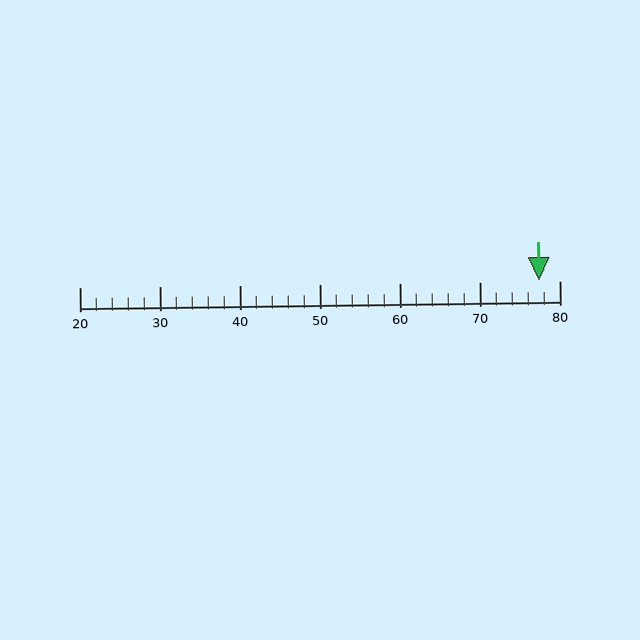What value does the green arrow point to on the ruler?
The green arrow points to approximately 77.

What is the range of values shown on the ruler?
The ruler shows values from 20 to 80.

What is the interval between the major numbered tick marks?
The major tick marks are spaced 10 units apart.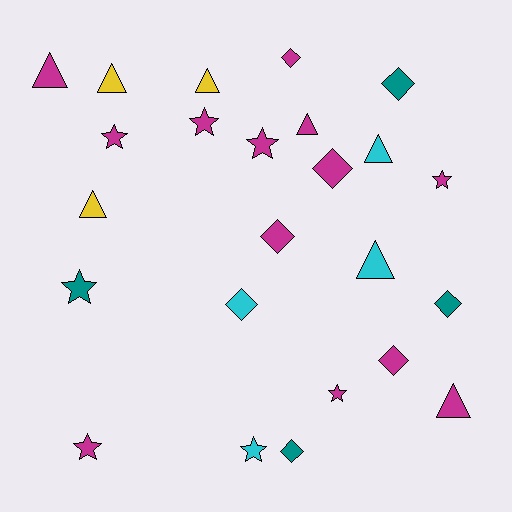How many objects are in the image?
There are 24 objects.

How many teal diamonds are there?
There are 3 teal diamonds.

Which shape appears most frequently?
Star, with 8 objects.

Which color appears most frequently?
Magenta, with 13 objects.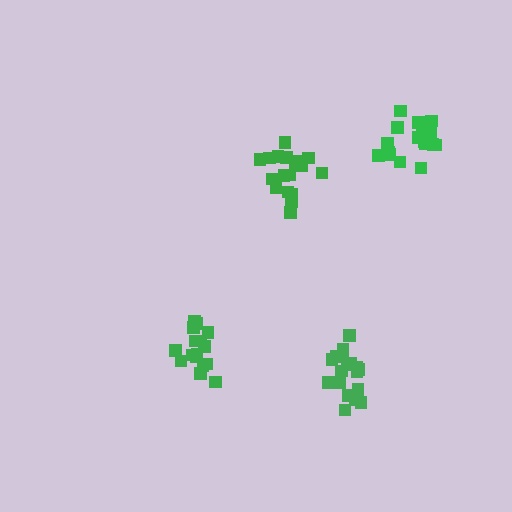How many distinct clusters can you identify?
There are 4 distinct clusters.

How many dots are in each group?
Group 1: 19 dots, Group 2: 18 dots, Group 3: 16 dots, Group 4: 18 dots (71 total).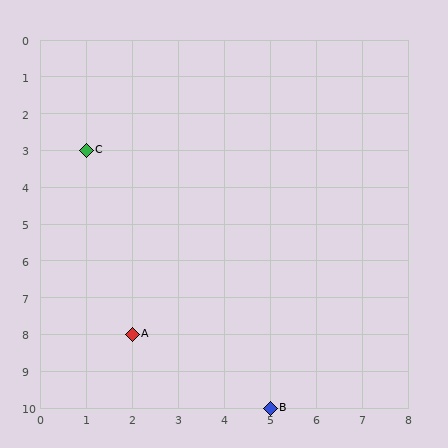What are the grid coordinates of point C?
Point C is at grid coordinates (1, 3).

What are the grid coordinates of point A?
Point A is at grid coordinates (2, 8).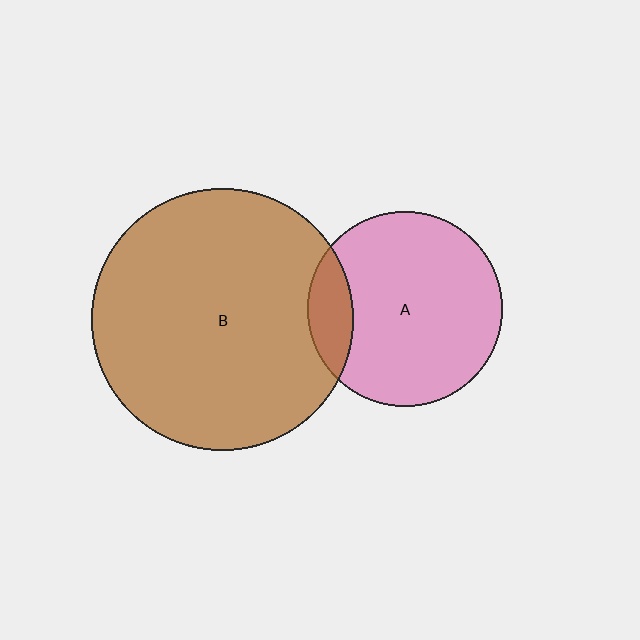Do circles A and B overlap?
Yes.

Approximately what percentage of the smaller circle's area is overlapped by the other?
Approximately 15%.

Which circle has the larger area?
Circle B (brown).